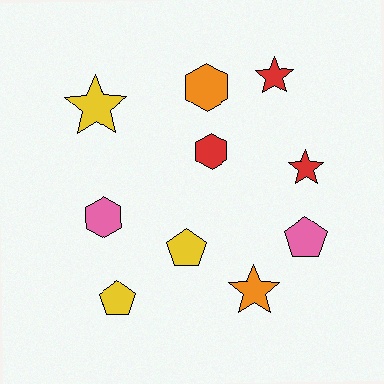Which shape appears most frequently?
Star, with 4 objects.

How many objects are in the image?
There are 10 objects.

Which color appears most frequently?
Red, with 3 objects.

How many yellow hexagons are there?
There are no yellow hexagons.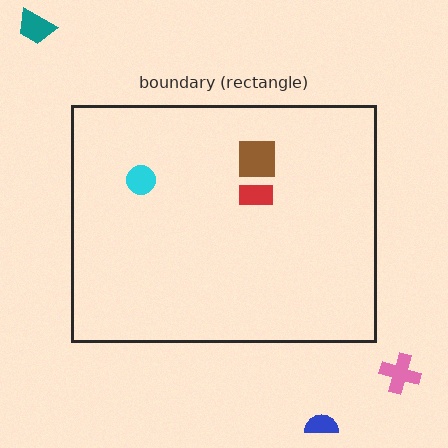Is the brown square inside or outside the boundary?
Inside.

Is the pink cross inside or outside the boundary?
Outside.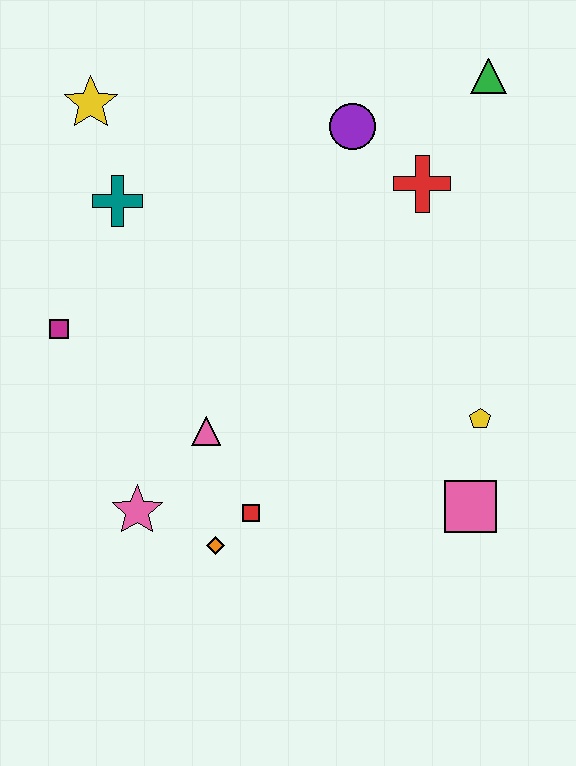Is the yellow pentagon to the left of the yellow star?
No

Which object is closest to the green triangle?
The red cross is closest to the green triangle.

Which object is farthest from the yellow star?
The pink square is farthest from the yellow star.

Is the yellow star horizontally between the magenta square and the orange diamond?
Yes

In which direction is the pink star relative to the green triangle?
The pink star is below the green triangle.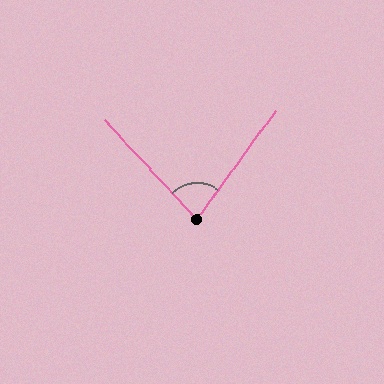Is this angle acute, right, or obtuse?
It is acute.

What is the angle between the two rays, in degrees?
Approximately 79 degrees.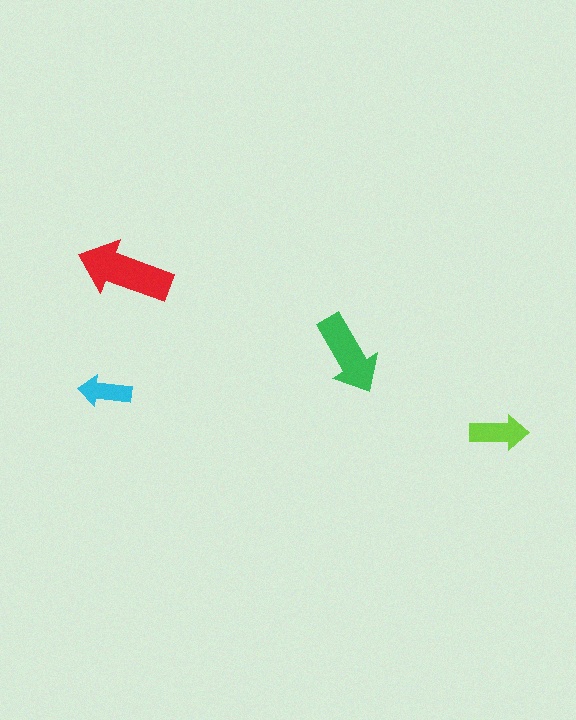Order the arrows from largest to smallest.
the red one, the green one, the lime one, the cyan one.